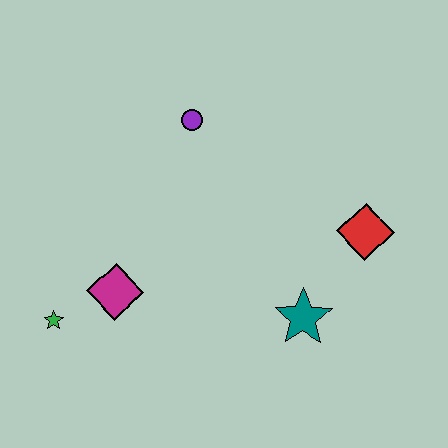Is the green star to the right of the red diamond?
No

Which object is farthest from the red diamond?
The green star is farthest from the red diamond.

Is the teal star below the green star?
No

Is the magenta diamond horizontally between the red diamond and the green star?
Yes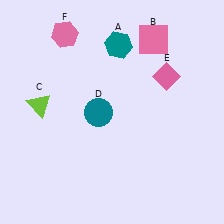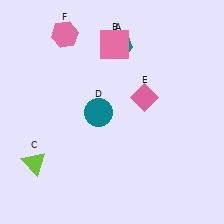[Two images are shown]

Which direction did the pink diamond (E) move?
The pink diamond (E) moved left.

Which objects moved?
The objects that moved are: the pink square (B), the lime triangle (C), the pink diamond (E).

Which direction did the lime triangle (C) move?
The lime triangle (C) moved down.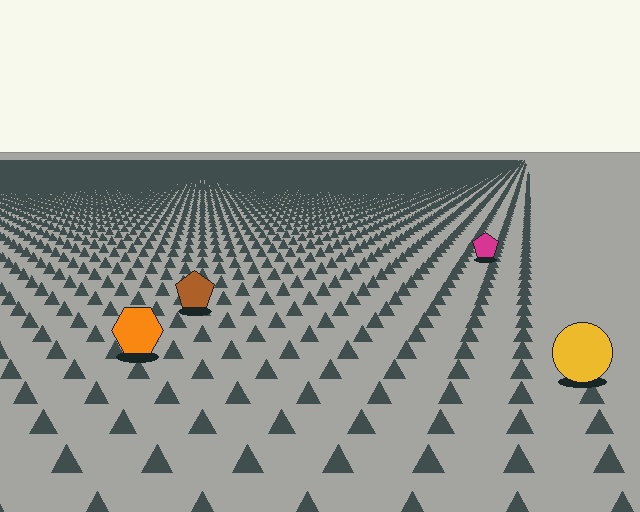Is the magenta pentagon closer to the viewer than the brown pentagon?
No. The brown pentagon is closer — you can tell from the texture gradient: the ground texture is coarser near it.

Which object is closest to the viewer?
The yellow circle is closest. The texture marks near it are larger and more spread out.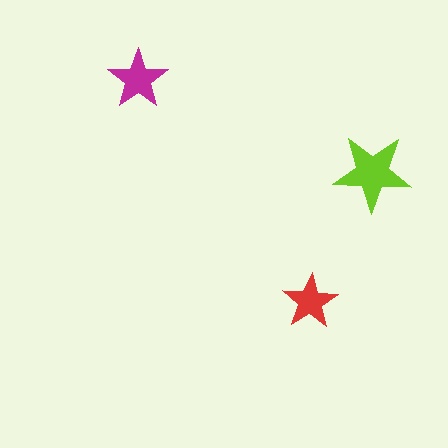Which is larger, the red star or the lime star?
The lime one.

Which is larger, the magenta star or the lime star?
The lime one.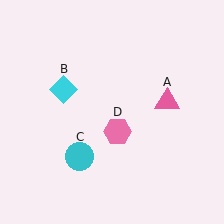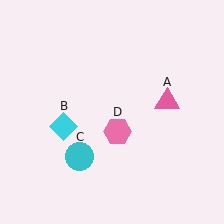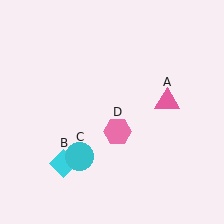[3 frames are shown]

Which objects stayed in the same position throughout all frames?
Pink triangle (object A) and cyan circle (object C) and pink hexagon (object D) remained stationary.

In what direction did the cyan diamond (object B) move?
The cyan diamond (object B) moved down.